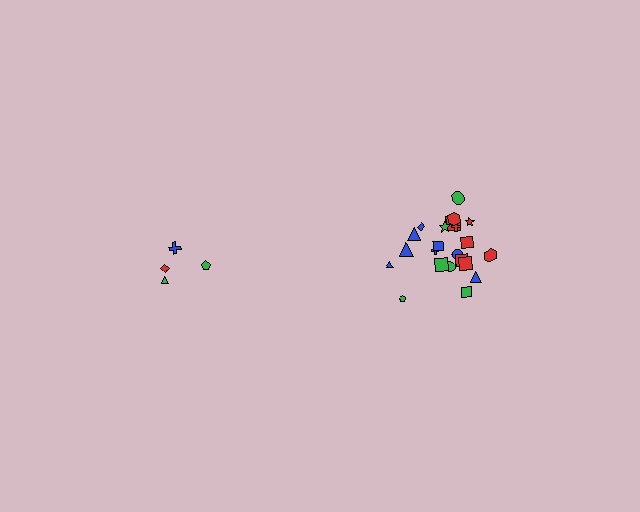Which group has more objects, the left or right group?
The right group.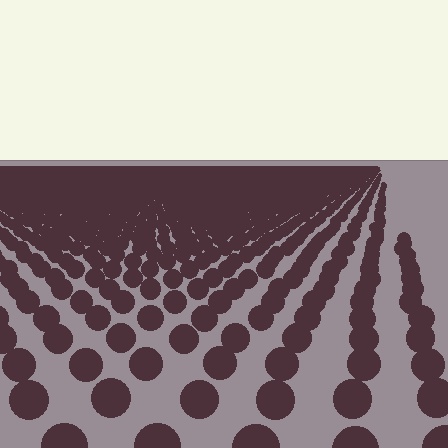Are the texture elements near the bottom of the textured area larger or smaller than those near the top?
Larger. Near the bottom, elements are closer to the viewer and appear at a bigger on-screen size.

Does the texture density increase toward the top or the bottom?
Density increases toward the top.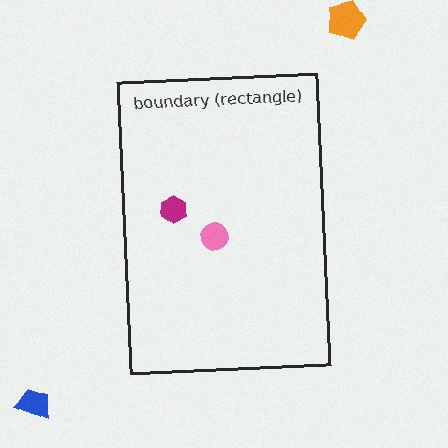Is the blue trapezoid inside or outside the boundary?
Outside.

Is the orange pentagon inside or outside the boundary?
Outside.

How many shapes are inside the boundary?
2 inside, 2 outside.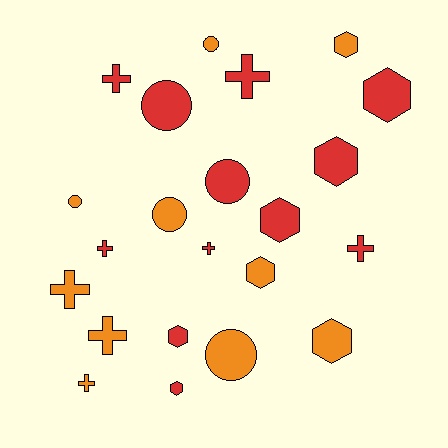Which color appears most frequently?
Red, with 12 objects.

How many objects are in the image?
There are 22 objects.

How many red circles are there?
There are 2 red circles.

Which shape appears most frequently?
Cross, with 8 objects.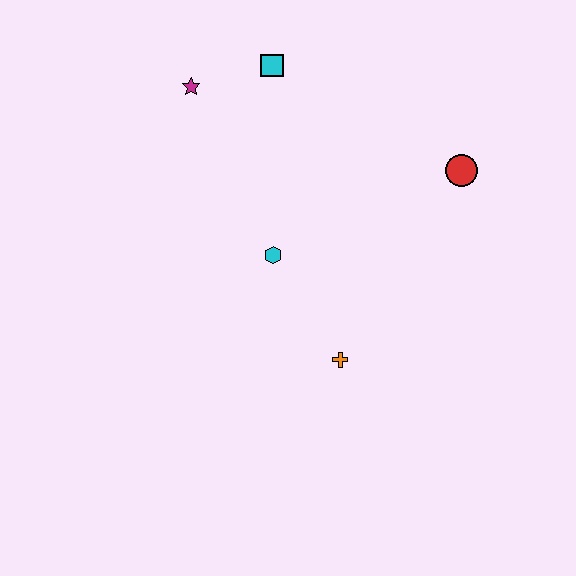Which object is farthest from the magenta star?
The orange cross is farthest from the magenta star.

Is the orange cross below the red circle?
Yes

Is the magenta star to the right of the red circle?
No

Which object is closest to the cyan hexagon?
The orange cross is closest to the cyan hexagon.